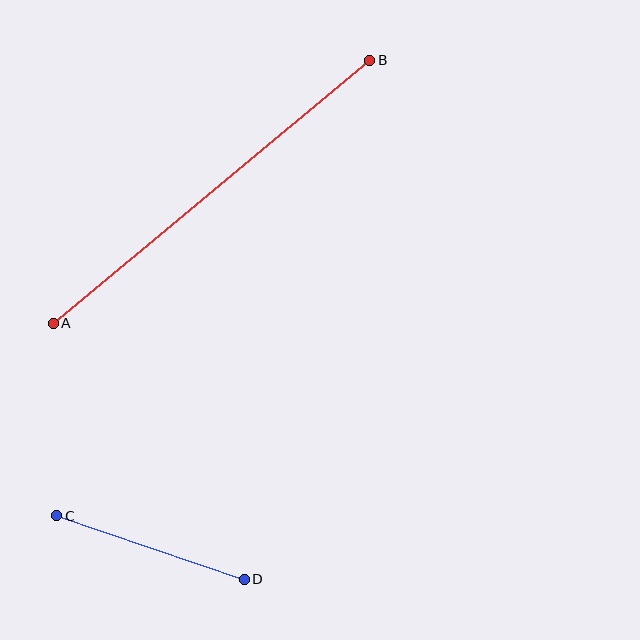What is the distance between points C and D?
The distance is approximately 198 pixels.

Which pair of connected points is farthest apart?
Points A and B are farthest apart.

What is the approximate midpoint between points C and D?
The midpoint is at approximately (150, 548) pixels.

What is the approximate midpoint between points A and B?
The midpoint is at approximately (211, 192) pixels.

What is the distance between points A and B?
The distance is approximately 411 pixels.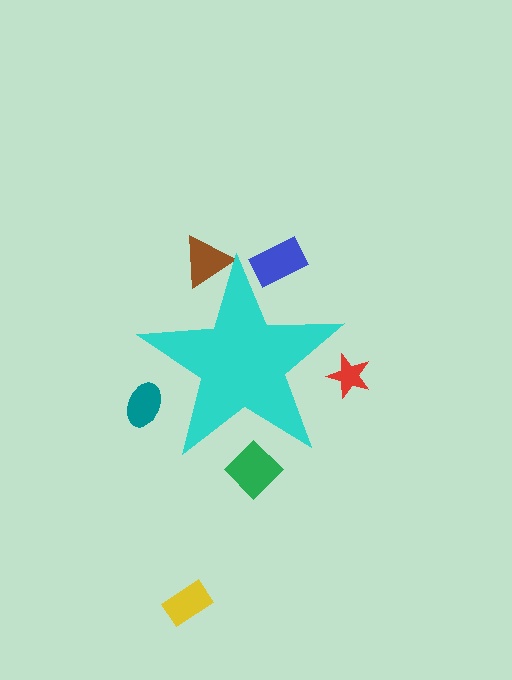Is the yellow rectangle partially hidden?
No, the yellow rectangle is fully visible.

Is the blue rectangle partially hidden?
Yes, the blue rectangle is partially hidden behind the cyan star.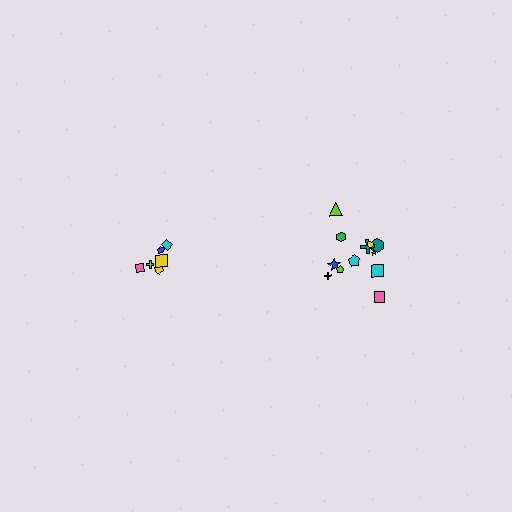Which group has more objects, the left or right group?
The right group.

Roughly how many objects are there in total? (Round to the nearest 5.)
Roughly 20 objects in total.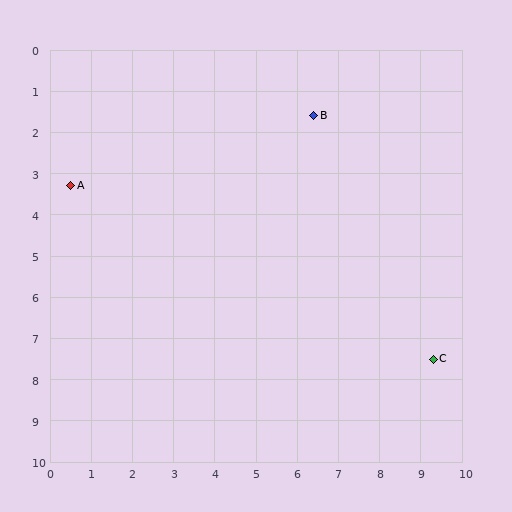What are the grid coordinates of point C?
Point C is at approximately (9.3, 7.5).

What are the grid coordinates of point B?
Point B is at approximately (6.4, 1.6).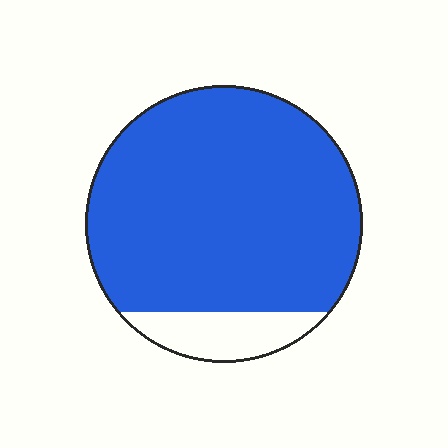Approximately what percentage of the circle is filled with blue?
Approximately 85%.